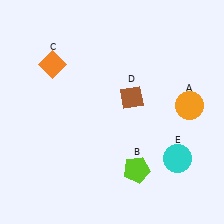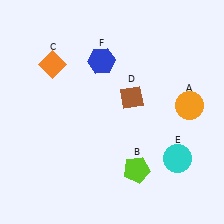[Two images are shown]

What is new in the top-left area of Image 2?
A blue hexagon (F) was added in the top-left area of Image 2.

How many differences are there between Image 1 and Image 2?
There is 1 difference between the two images.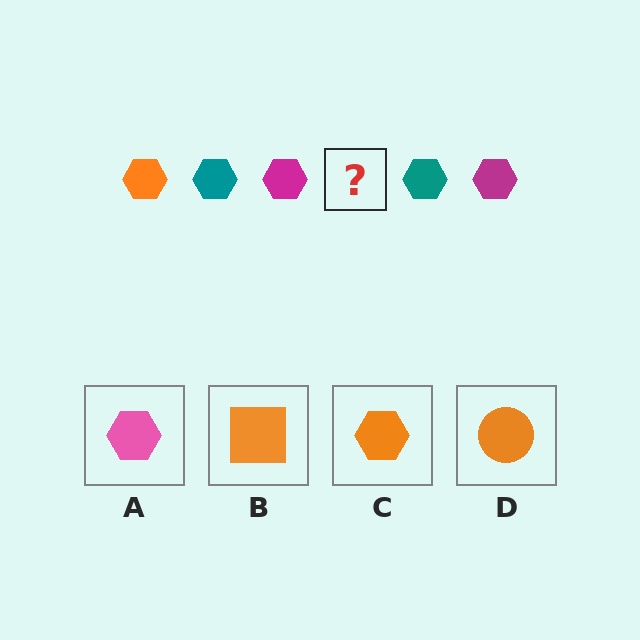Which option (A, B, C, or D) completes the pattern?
C.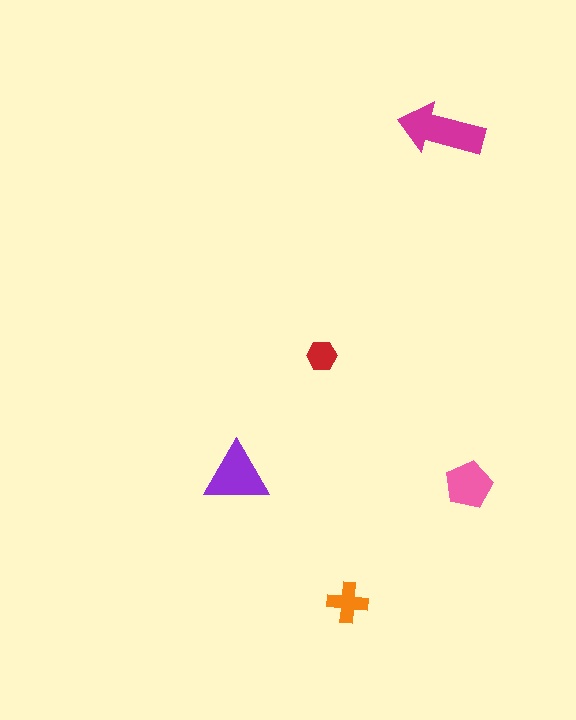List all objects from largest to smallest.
The magenta arrow, the purple triangle, the pink pentagon, the orange cross, the red hexagon.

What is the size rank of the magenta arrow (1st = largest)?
1st.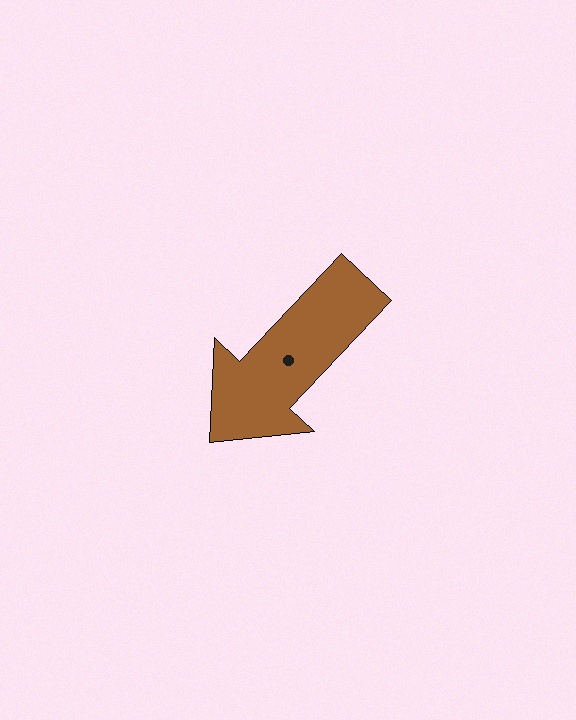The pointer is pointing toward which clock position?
Roughly 7 o'clock.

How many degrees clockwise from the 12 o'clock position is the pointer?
Approximately 223 degrees.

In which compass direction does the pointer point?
Southwest.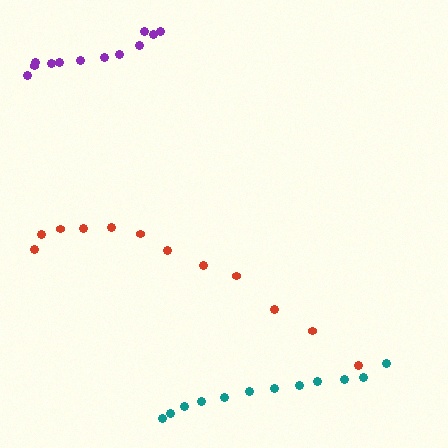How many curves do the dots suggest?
There are 3 distinct paths.